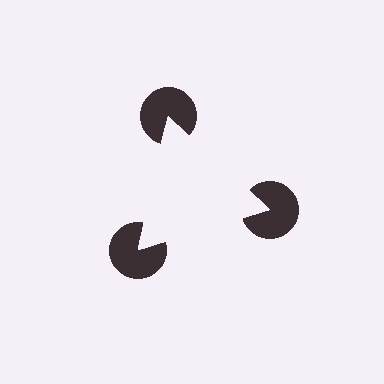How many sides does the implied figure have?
3 sides.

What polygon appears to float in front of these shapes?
An illusory triangle — its edges are inferred from the aligned wedge cuts in the pac-man discs, not physically drawn.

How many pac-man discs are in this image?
There are 3 — one at each vertex of the illusory triangle.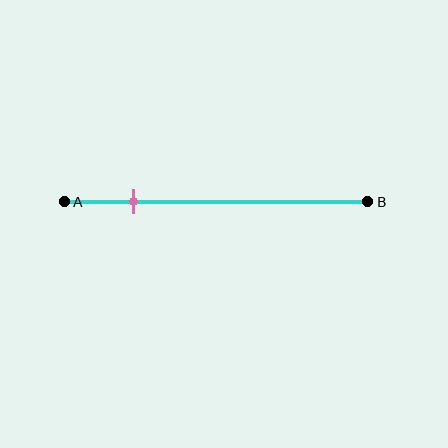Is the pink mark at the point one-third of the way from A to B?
No, the mark is at about 25% from A, not at the 33% one-third point.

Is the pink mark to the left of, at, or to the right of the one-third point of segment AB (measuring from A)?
The pink mark is to the left of the one-third point of segment AB.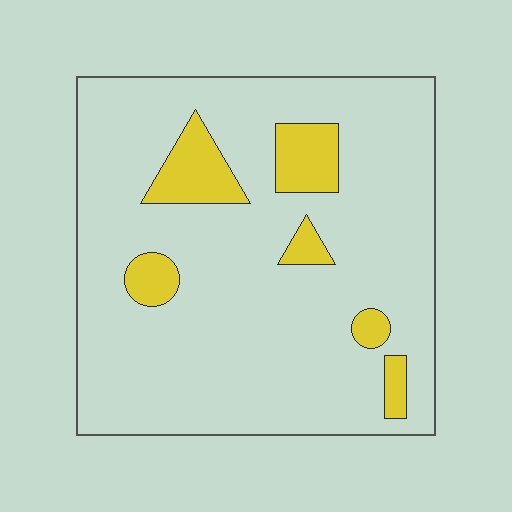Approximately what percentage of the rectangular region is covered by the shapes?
Approximately 15%.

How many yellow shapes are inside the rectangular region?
6.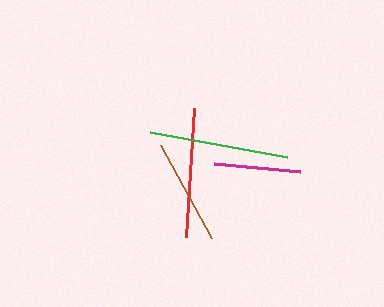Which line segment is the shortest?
The magenta line is the shortest at approximately 87 pixels.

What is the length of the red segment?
The red segment is approximately 128 pixels long.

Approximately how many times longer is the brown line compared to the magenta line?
The brown line is approximately 1.2 times the length of the magenta line.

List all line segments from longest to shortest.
From longest to shortest: green, red, brown, magenta.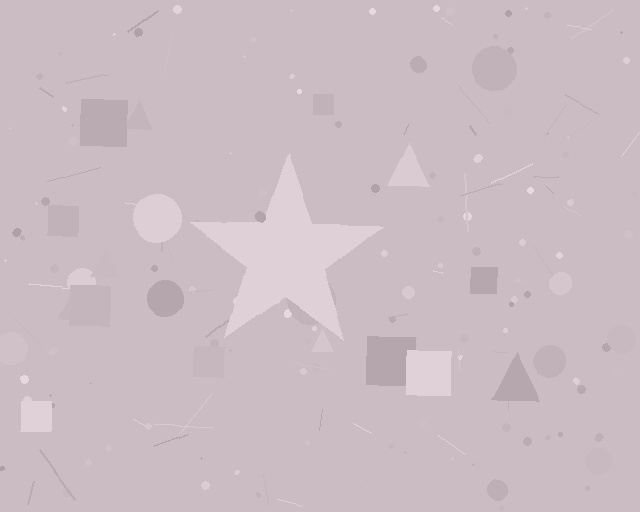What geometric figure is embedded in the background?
A star is embedded in the background.